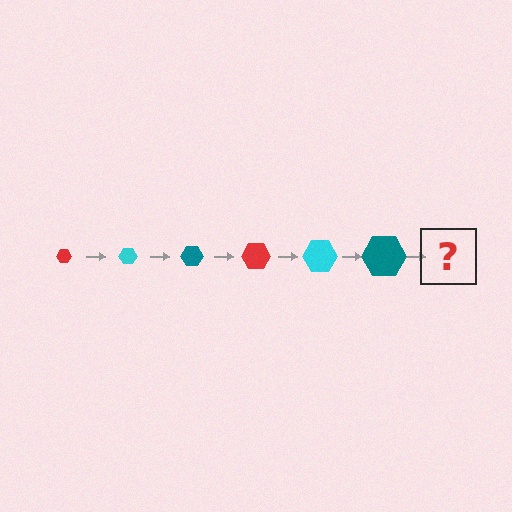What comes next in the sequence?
The next element should be a red hexagon, larger than the previous one.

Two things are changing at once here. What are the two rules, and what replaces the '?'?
The two rules are that the hexagon grows larger each step and the color cycles through red, cyan, and teal. The '?' should be a red hexagon, larger than the previous one.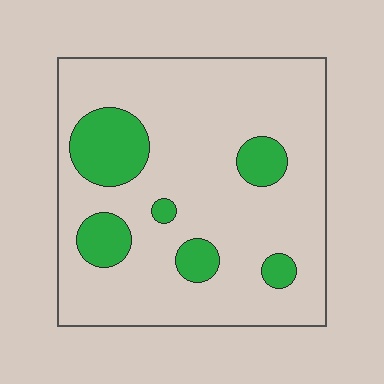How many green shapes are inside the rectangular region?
6.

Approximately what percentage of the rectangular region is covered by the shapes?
Approximately 15%.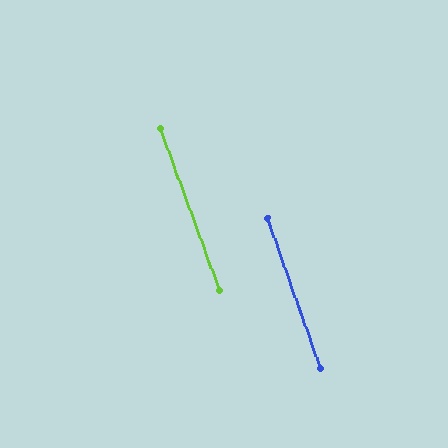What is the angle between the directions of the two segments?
Approximately 1 degree.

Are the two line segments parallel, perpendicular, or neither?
Parallel — their directions differ by only 0.6°.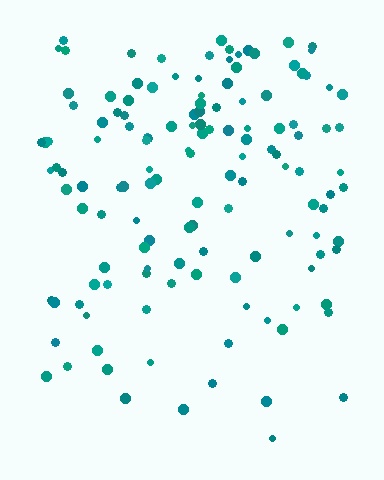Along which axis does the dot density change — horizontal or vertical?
Vertical.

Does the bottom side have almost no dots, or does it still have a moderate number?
Still a moderate number, just noticeably fewer than the top.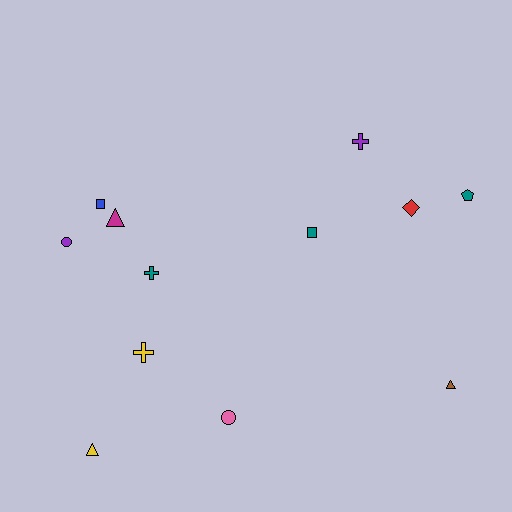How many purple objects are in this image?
There are 2 purple objects.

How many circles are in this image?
There are 2 circles.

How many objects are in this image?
There are 12 objects.